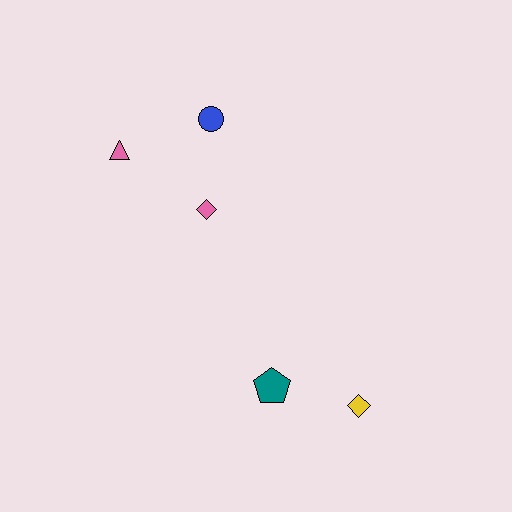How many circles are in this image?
There is 1 circle.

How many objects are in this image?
There are 5 objects.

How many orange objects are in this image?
There are no orange objects.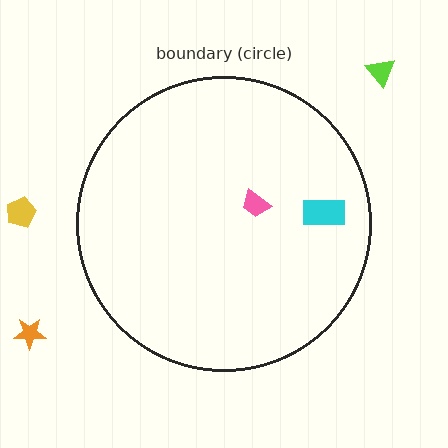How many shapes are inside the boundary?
2 inside, 3 outside.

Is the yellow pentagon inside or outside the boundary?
Outside.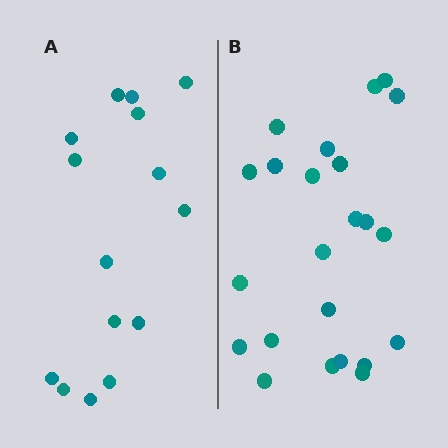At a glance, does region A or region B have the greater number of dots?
Region B (the right region) has more dots.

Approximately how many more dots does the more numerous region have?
Region B has roughly 8 or so more dots than region A.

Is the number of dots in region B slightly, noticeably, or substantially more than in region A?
Region B has substantially more. The ratio is roughly 1.5 to 1.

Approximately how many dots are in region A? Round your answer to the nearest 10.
About 20 dots. (The exact count is 15, which rounds to 20.)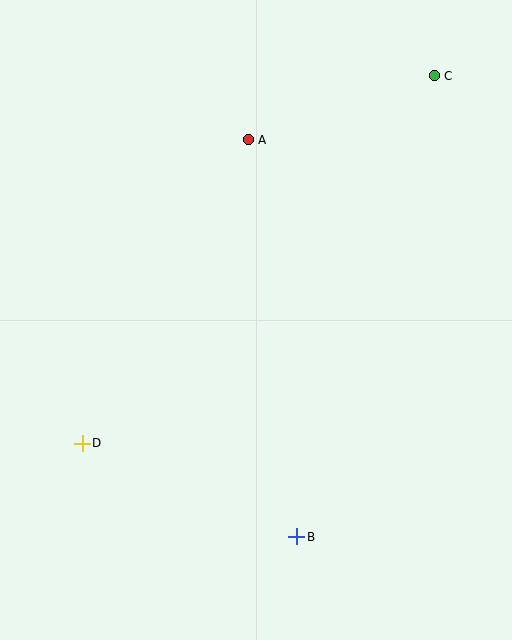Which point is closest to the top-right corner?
Point C is closest to the top-right corner.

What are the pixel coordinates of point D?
Point D is at (82, 443).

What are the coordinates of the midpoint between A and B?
The midpoint between A and B is at (273, 338).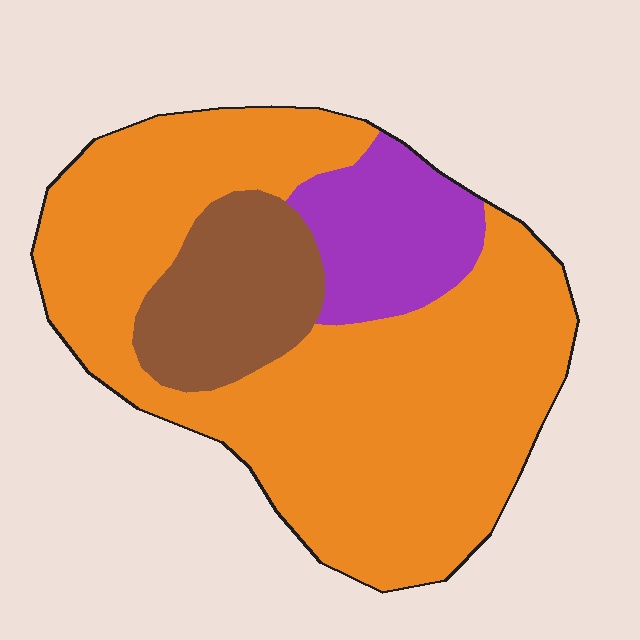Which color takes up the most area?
Orange, at roughly 70%.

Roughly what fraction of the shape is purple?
Purple covers around 15% of the shape.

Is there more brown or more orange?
Orange.